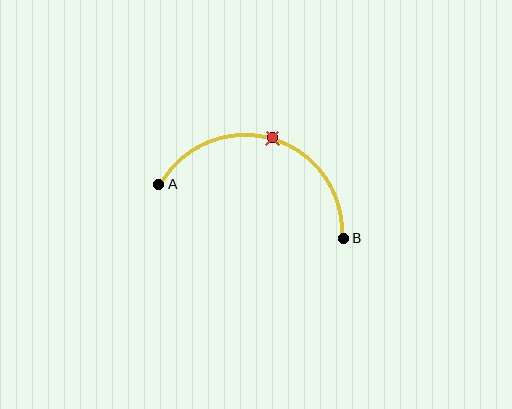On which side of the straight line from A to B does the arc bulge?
The arc bulges above the straight line connecting A and B.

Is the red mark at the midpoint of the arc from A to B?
Yes. The red mark lies on the arc at equal arc-length from both A and B — it is the arc midpoint.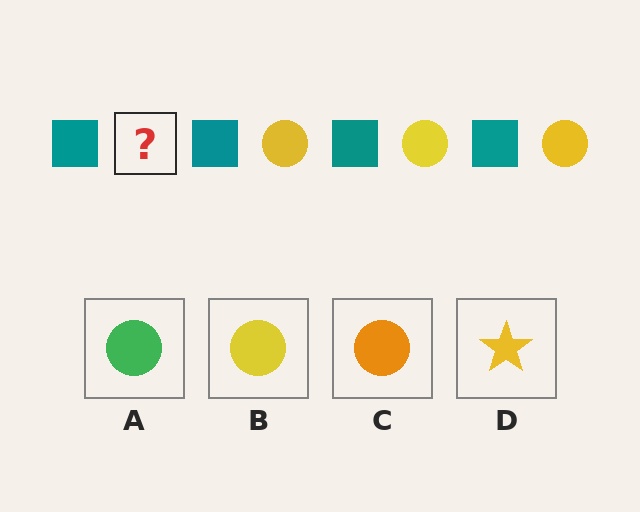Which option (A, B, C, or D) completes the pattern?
B.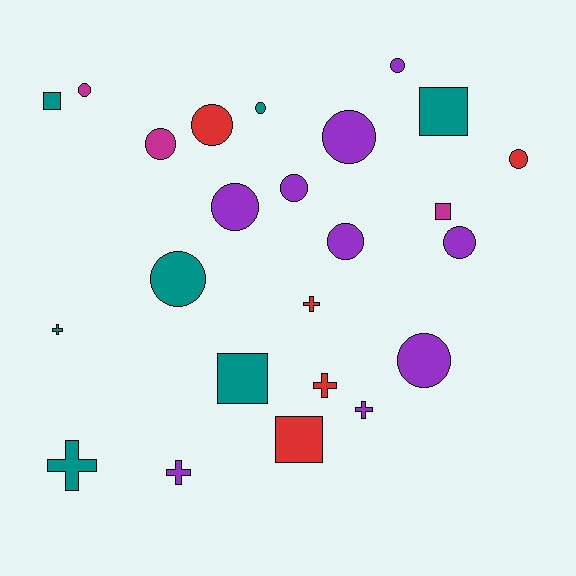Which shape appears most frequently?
Circle, with 13 objects.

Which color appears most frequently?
Purple, with 9 objects.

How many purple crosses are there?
There are 2 purple crosses.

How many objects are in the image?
There are 24 objects.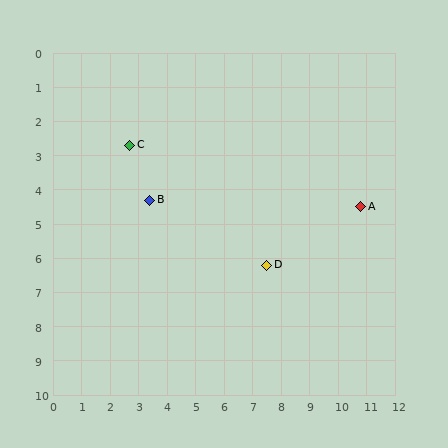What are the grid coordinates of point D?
Point D is at approximately (7.5, 6.2).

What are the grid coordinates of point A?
Point A is at approximately (10.8, 4.5).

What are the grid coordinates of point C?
Point C is at approximately (2.7, 2.7).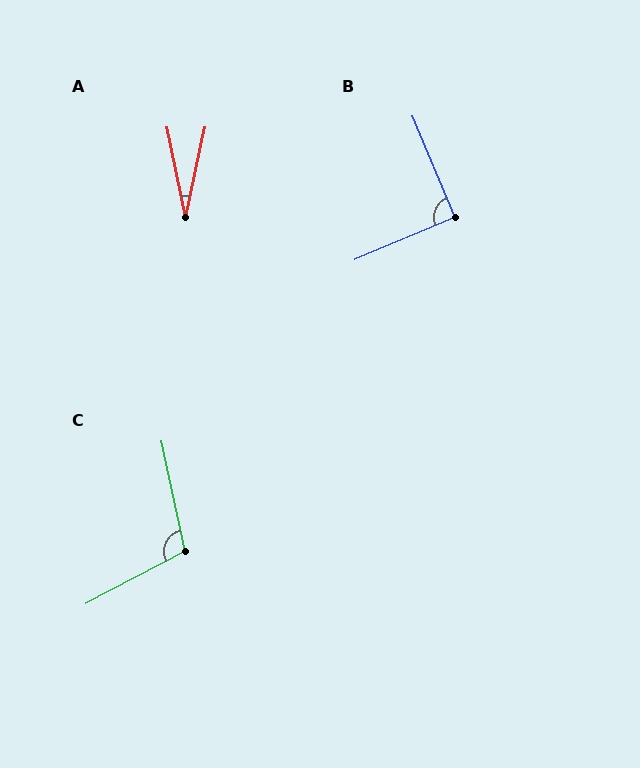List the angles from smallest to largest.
A (24°), B (90°), C (106°).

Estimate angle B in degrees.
Approximately 90 degrees.